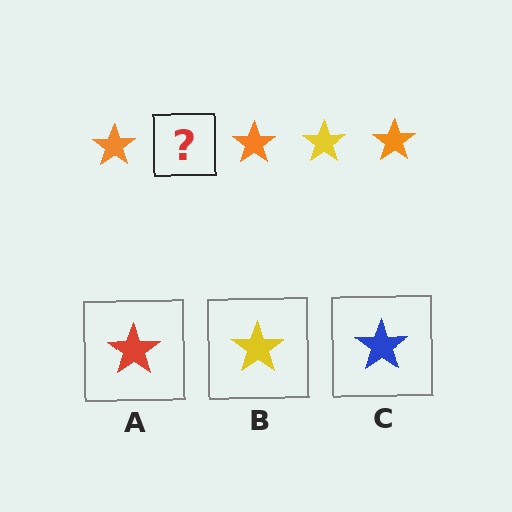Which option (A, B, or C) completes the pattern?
B.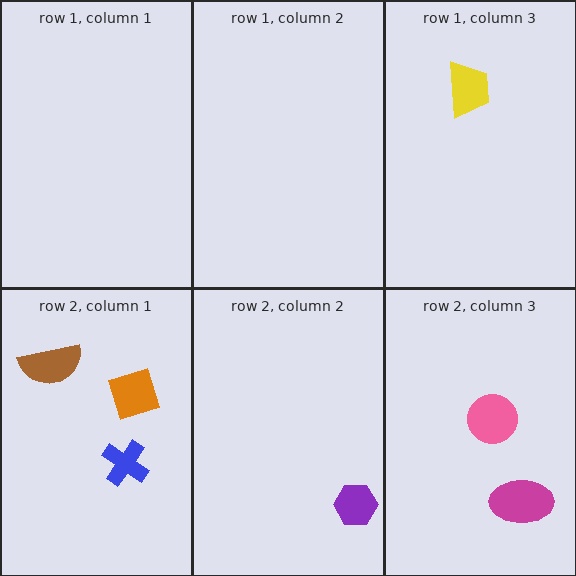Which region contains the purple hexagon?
The row 2, column 2 region.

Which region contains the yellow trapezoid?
The row 1, column 3 region.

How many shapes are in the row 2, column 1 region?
3.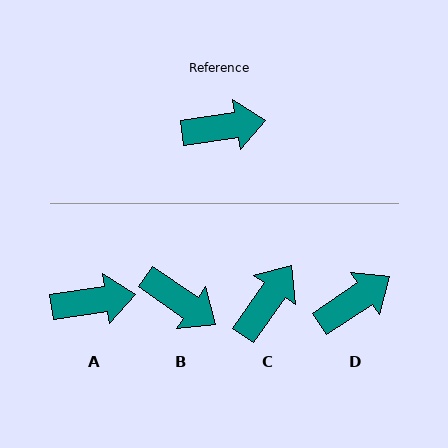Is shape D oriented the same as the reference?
No, it is off by about 26 degrees.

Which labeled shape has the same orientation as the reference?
A.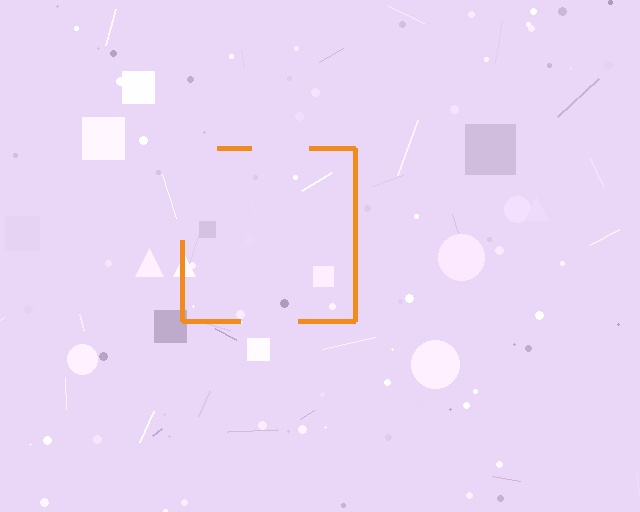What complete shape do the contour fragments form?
The contour fragments form a square.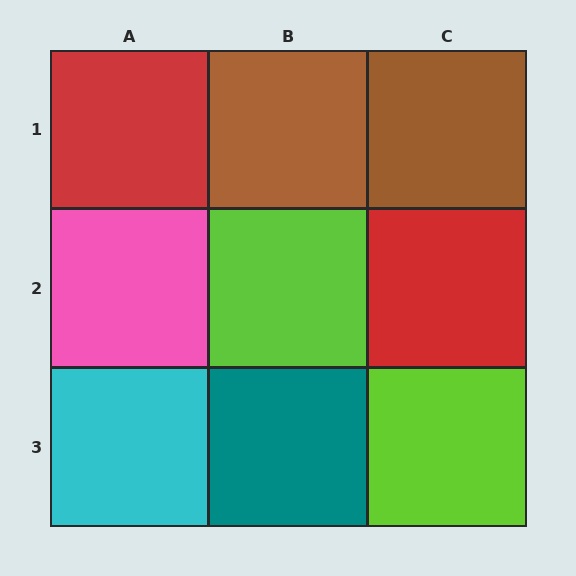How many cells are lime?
2 cells are lime.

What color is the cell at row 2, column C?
Red.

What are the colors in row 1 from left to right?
Red, brown, brown.